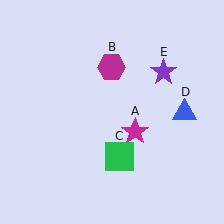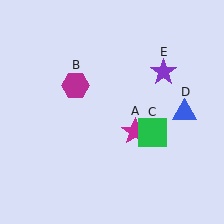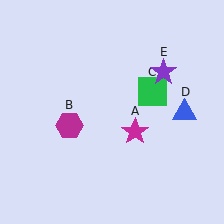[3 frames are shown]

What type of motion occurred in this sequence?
The magenta hexagon (object B), green square (object C) rotated counterclockwise around the center of the scene.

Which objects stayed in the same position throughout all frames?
Magenta star (object A) and blue triangle (object D) and purple star (object E) remained stationary.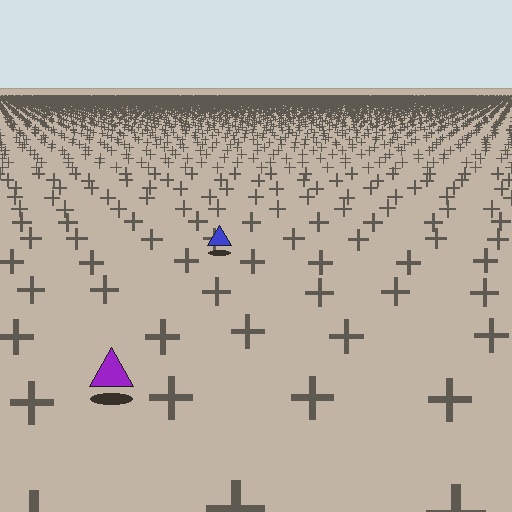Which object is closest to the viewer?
The purple triangle is closest. The texture marks near it are larger and more spread out.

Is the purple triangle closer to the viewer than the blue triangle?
Yes. The purple triangle is closer — you can tell from the texture gradient: the ground texture is coarser near it.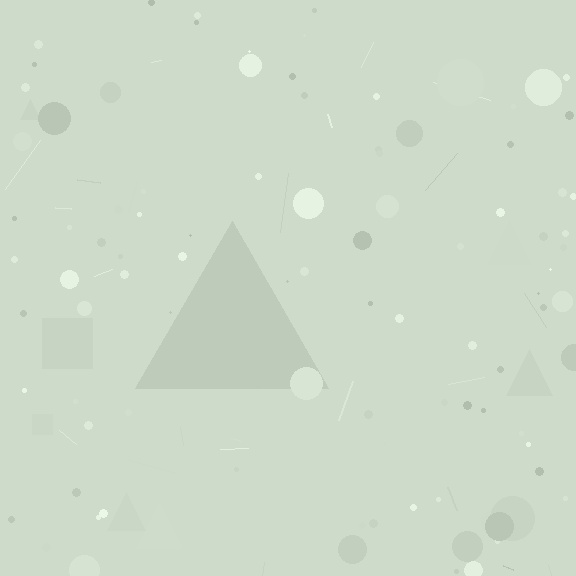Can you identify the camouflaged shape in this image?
The camouflaged shape is a triangle.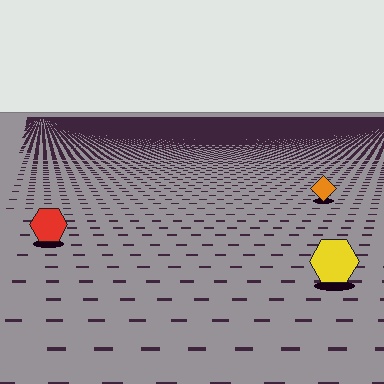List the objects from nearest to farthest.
From nearest to farthest: the yellow hexagon, the red hexagon, the orange diamond.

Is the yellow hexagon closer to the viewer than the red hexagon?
Yes. The yellow hexagon is closer — you can tell from the texture gradient: the ground texture is coarser near it.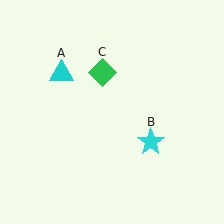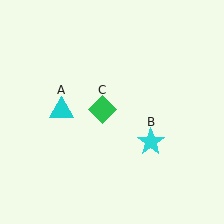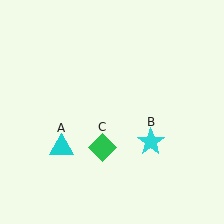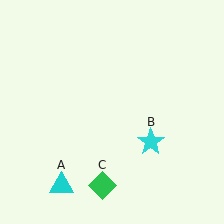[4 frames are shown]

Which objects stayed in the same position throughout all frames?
Cyan star (object B) remained stationary.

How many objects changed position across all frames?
2 objects changed position: cyan triangle (object A), green diamond (object C).